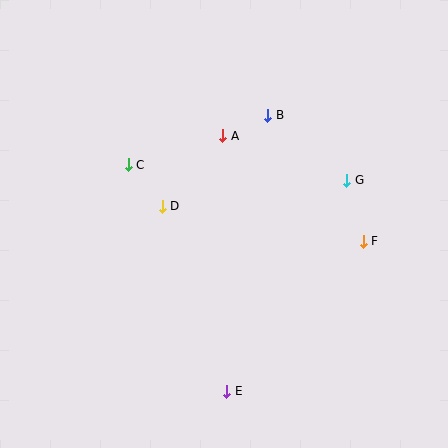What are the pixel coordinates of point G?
Point G is at (347, 180).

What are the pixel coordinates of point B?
Point B is at (268, 115).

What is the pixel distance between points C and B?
The distance between C and B is 148 pixels.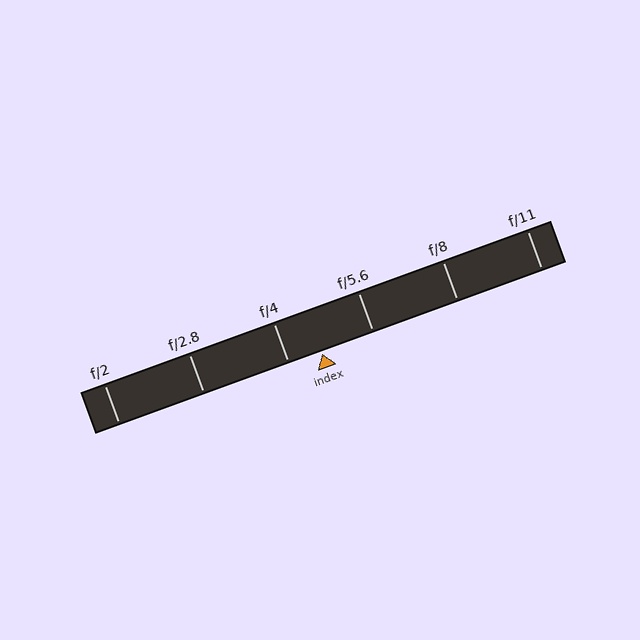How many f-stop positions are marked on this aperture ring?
There are 6 f-stop positions marked.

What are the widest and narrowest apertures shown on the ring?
The widest aperture shown is f/2 and the narrowest is f/11.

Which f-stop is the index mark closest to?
The index mark is closest to f/4.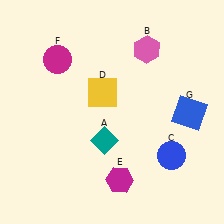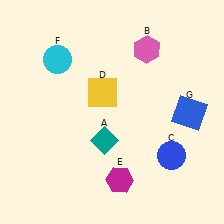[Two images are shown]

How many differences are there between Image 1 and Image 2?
There is 1 difference between the two images.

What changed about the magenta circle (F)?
In Image 1, F is magenta. In Image 2, it changed to cyan.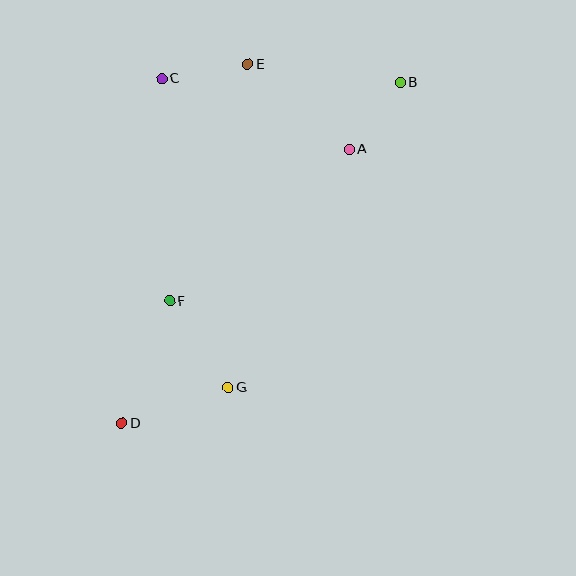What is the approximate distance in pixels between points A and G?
The distance between A and G is approximately 267 pixels.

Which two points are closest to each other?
Points A and B are closest to each other.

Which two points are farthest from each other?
Points B and D are farthest from each other.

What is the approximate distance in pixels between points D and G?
The distance between D and G is approximately 112 pixels.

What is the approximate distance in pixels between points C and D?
The distance between C and D is approximately 347 pixels.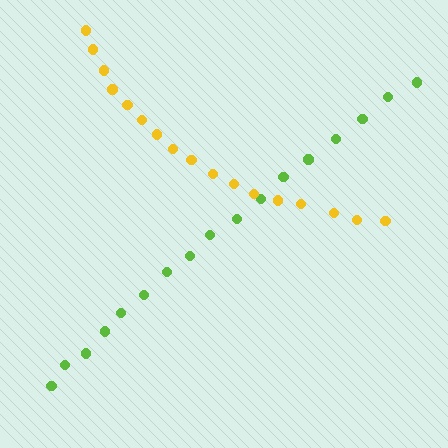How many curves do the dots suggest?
There are 2 distinct paths.